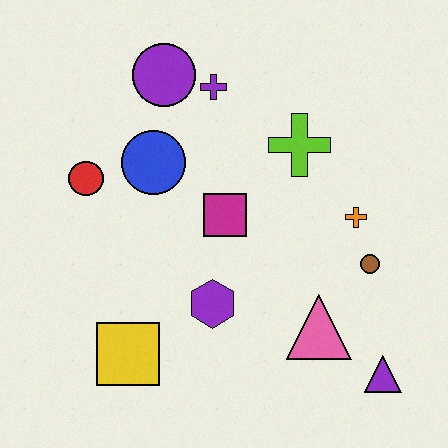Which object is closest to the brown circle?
The orange cross is closest to the brown circle.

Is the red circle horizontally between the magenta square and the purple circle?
No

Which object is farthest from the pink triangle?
The purple circle is farthest from the pink triangle.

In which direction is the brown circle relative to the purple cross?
The brown circle is below the purple cross.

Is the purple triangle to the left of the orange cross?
No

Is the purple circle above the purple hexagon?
Yes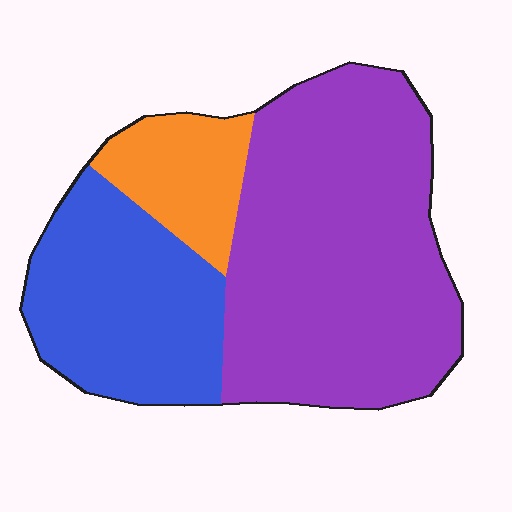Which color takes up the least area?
Orange, at roughly 15%.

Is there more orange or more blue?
Blue.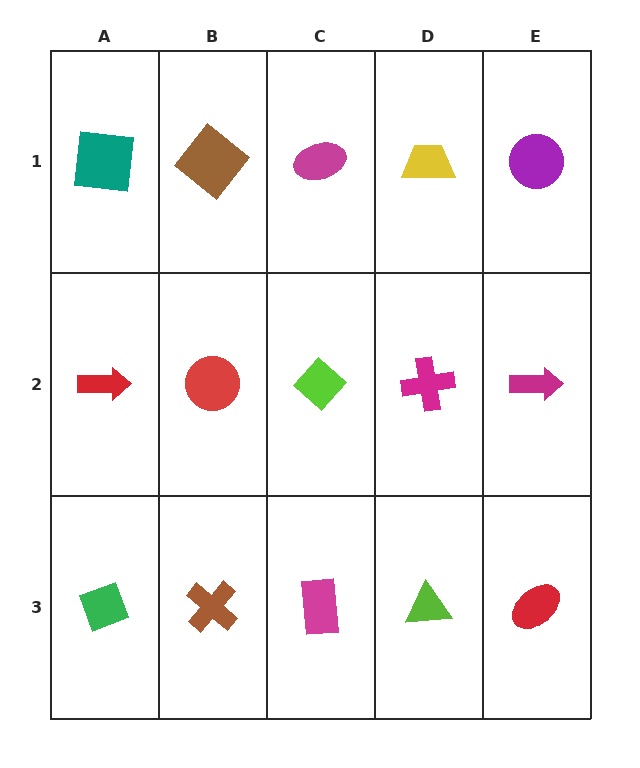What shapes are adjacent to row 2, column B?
A brown diamond (row 1, column B), a brown cross (row 3, column B), a red arrow (row 2, column A), a lime diamond (row 2, column C).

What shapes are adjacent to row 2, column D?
A yellow trapezoid (row 1, column D), a lime triangle (row 3, column D), a lime diamond (row 2, column C), a magenta arrow (row 2, column E).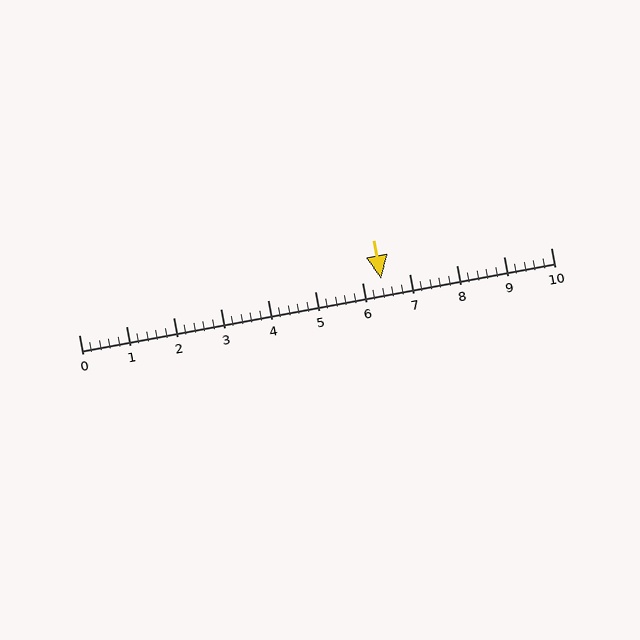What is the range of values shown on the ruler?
The ruler shows values from 0 to 10.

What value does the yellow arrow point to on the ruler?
The yellow arrow points to approximately 6.4.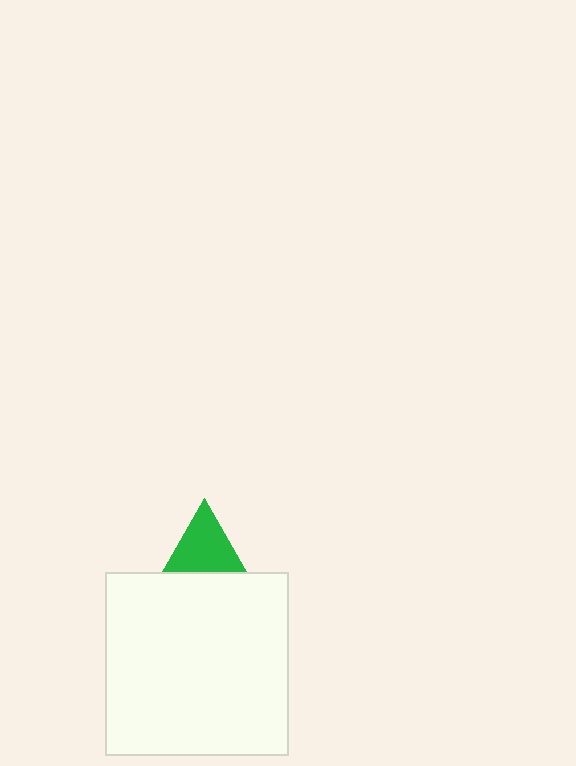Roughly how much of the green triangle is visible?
About half of it is visible (roughly 49%).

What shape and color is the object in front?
The object in front is a white square.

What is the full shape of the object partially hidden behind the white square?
The partially hidden object is a green triangle.